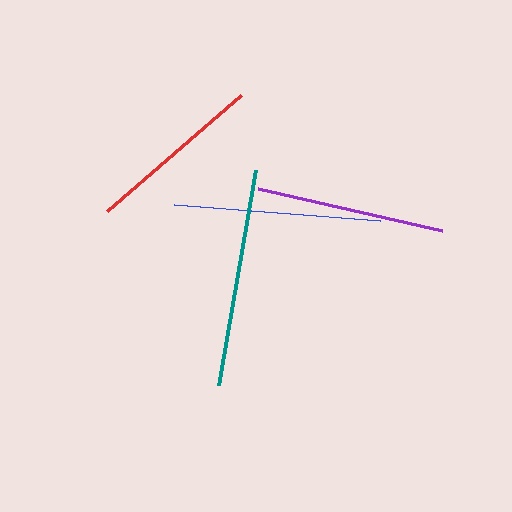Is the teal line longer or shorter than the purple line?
The teal line is longer than the purple line.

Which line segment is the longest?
The teal line is the longest at approximately 218 pixels.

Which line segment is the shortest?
The red line is the shortest at approximately 177 pixels.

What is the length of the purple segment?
The purple segment is approximately 189 pixels long.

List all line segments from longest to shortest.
From longest to shortest: teal, blue, purple, red.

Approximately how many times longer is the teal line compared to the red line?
The teal line is approximately 1.2 times the length of the red line.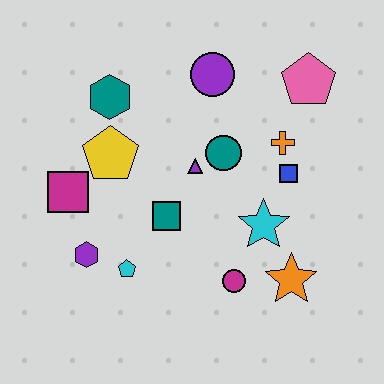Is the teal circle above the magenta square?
Yes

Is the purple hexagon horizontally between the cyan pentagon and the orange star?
No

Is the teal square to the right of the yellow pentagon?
Yes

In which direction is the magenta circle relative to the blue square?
The magenta circle is below the blue square.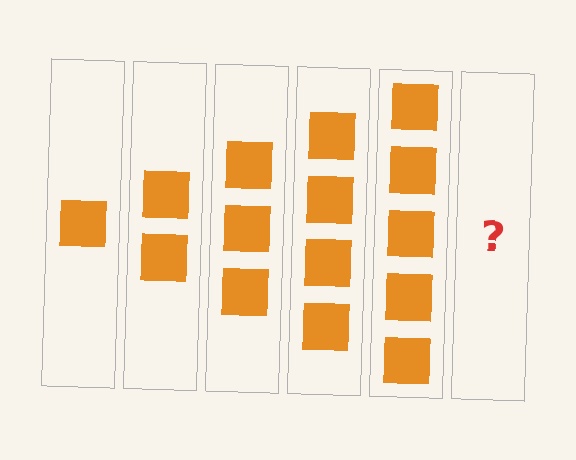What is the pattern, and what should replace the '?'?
The pattern is that each step adds one more square. The '?' should be 6 squares.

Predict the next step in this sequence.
The next step is 6 squares.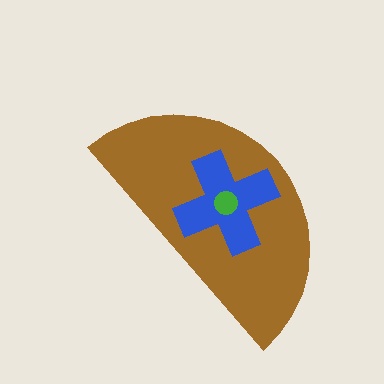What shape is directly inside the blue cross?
The green circle.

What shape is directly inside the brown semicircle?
The blue cross.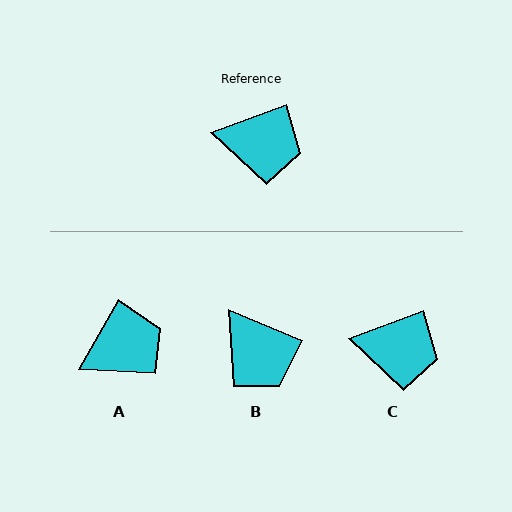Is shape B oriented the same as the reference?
No, it is off by about 43 degrees.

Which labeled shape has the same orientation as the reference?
C.